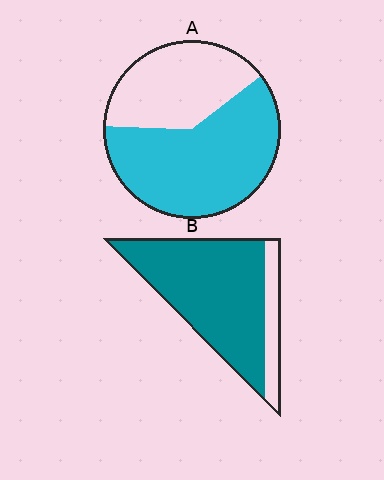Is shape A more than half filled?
Yes.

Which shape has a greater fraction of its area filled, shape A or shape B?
Shape B.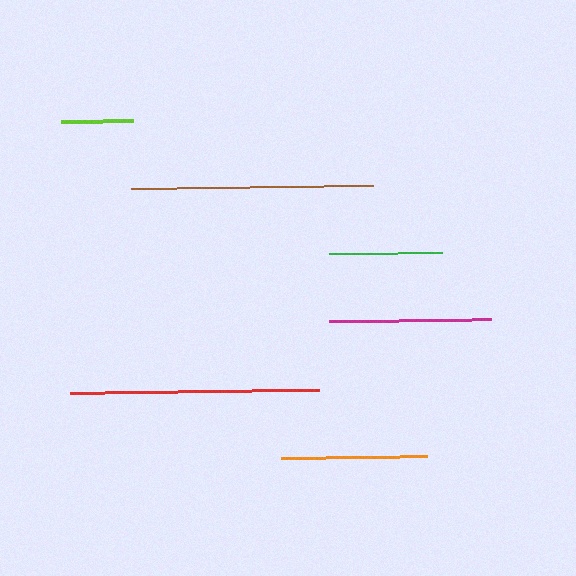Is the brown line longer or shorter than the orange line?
The brown line is longer than the orange line.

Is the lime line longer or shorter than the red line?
The red line is longer than the lime line.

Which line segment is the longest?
The red line is the longest at approximately 249 pixels.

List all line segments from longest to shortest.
From longest to shortest: red, brown, magenta, orange, green, lime.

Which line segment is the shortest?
The lime line is the shortest at approximately 72 pixels.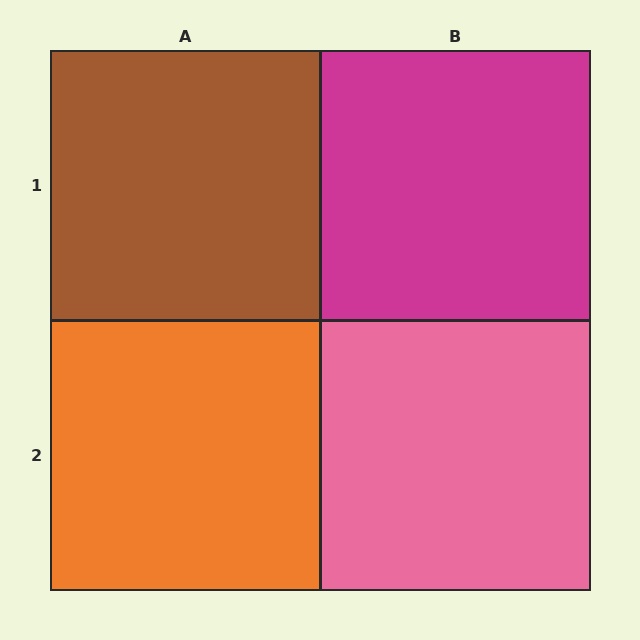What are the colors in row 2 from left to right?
Orange, pink.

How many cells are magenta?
1 cell is magenta.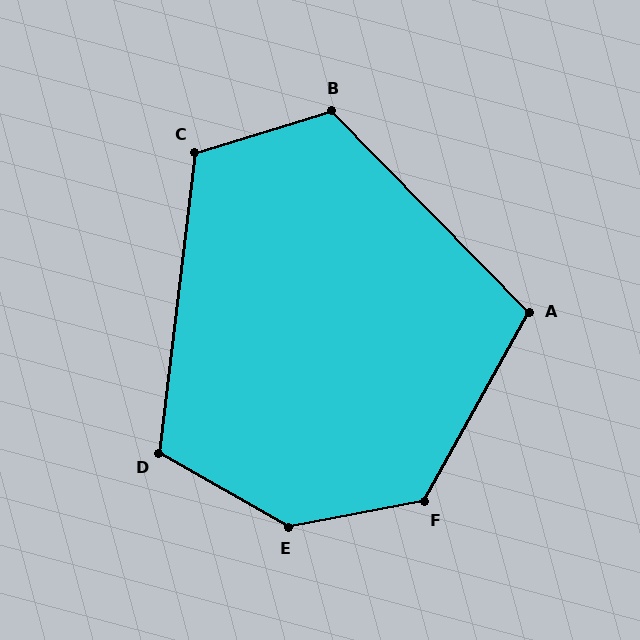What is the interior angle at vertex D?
Approximately 113 degrees (obtuse).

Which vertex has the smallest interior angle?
A, at approximately 107 degrees.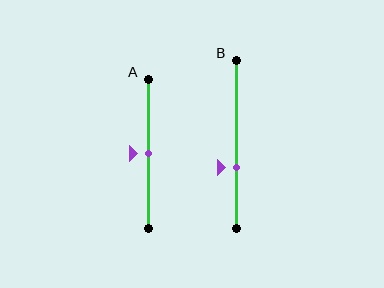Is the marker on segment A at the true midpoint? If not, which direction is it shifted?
Yes, the marker on segment A is at the true midpoint.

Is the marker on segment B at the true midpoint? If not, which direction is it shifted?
No, the marker on segment B is shifted downward by about 14% of the segment length.